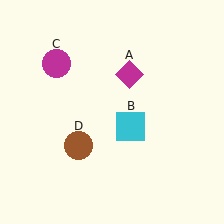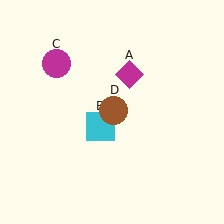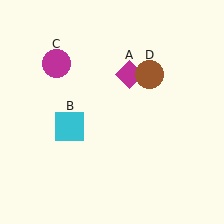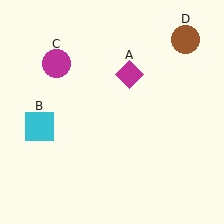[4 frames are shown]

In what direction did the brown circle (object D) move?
The brown circle (object D) moved up and to the right.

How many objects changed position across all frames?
2 objects changed position: cyan square (object B), brown circle (object D).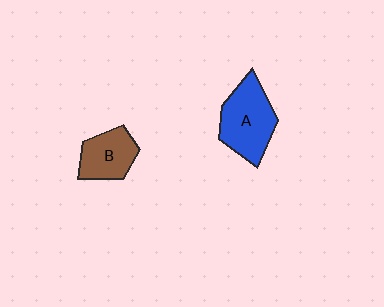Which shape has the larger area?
Shape A (blue).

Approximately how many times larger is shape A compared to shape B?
Approximately 1.5 times.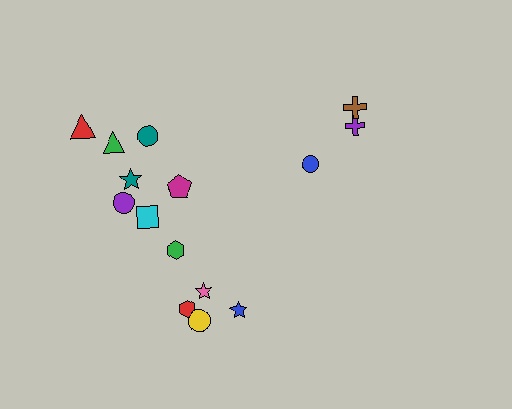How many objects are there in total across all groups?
There are 15 objects.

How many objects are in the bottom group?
There are 5 objects.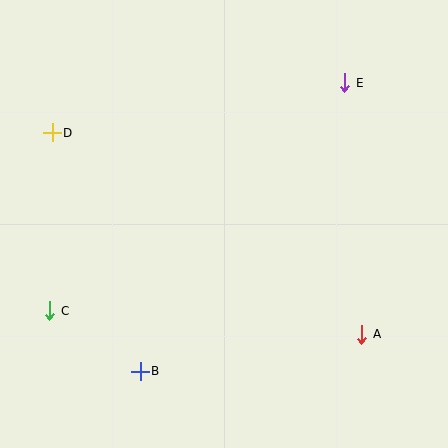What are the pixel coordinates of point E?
Point E is at (345, 83).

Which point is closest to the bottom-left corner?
Point C is closest to the bottom-left corner.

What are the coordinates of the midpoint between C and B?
The midpoint between C and B is at (95, 341).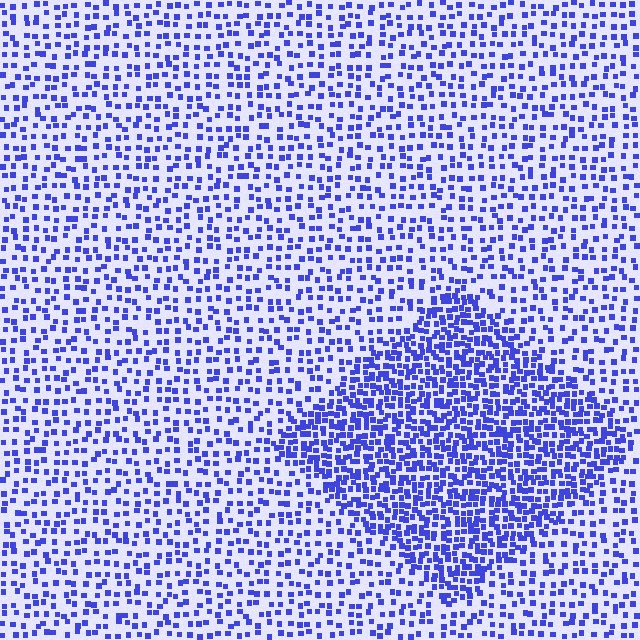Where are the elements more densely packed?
The elements are more densely packed inside the diamond boundary.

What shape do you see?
I see a diamond.